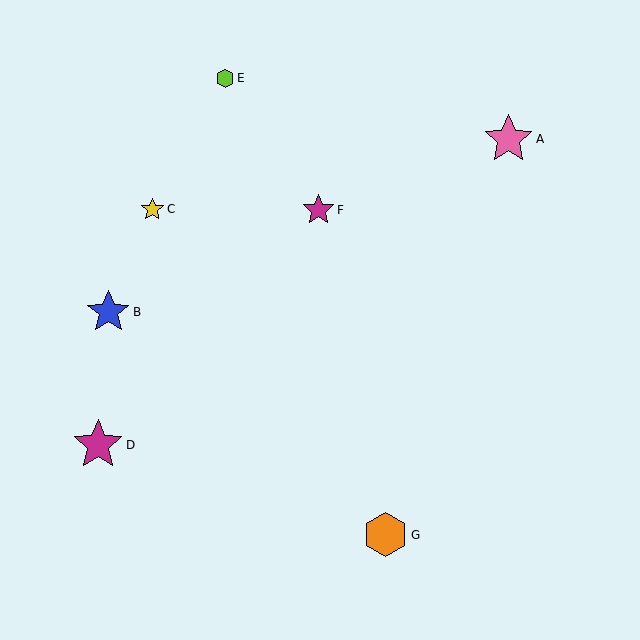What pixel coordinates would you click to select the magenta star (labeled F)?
Click at (318, 210) to select the magenta star F.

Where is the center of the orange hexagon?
The center of the orange hexagon is at (385, 535).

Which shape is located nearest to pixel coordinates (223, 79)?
The lime hexagon (labeled E) at (225, 78) is nearest to that location.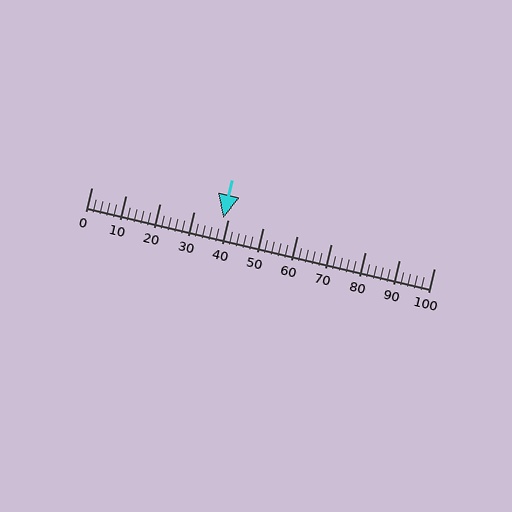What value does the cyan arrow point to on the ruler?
The cyan arrow points to approximately 38.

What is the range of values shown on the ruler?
The ruler shows values from 0 to 100.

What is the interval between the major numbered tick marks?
The major tick marks are spaced 10 units apart.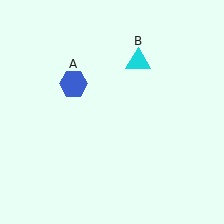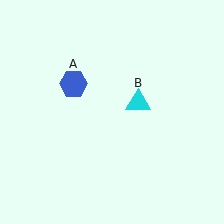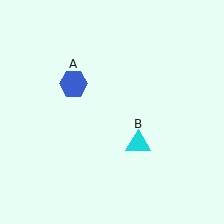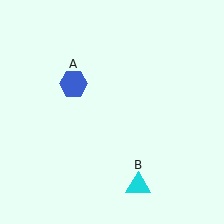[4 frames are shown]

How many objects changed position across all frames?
1 object changed position: cyan triangle (object B).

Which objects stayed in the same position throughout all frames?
Blue hexagon (object A) remained stationary.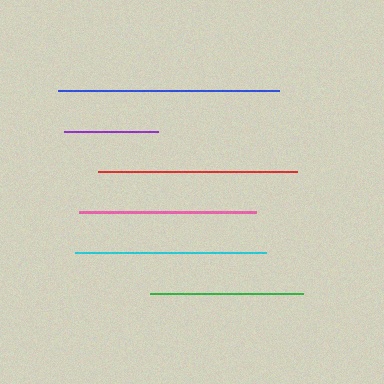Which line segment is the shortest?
The purple line is the shortest at approximately 93 pixels.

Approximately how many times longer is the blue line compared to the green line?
The blue line is approximately 1.4 times the length of the green line.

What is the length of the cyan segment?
The cyan segment is approximately 191 pixels long.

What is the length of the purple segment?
The purple segment is approximately 93 pixels long.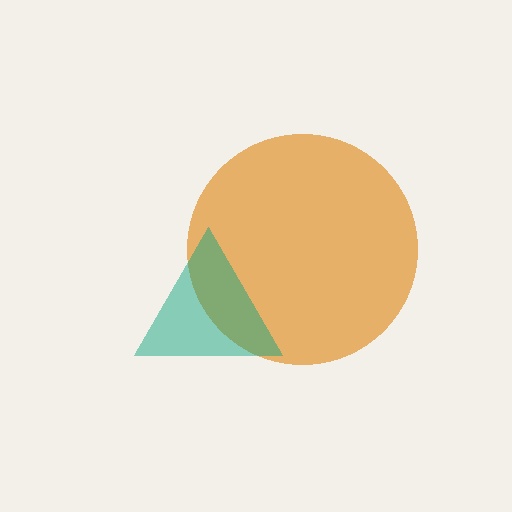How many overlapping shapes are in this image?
There are 2 overlapping shapes in the image.